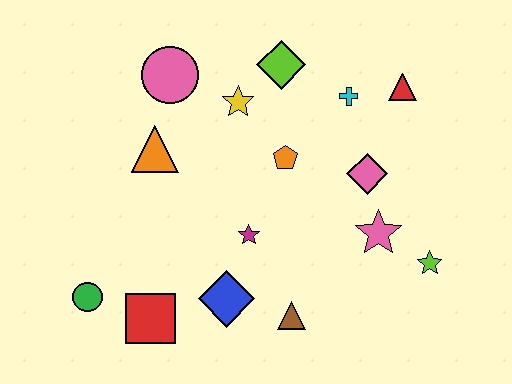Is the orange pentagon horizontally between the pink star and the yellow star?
Yes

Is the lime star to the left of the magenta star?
No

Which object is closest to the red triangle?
The cyan cross is closest to the red triangle.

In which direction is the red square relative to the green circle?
The red square is to the right of the green circle.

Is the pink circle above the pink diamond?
Yes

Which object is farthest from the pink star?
The green circle is farthest from the pink star.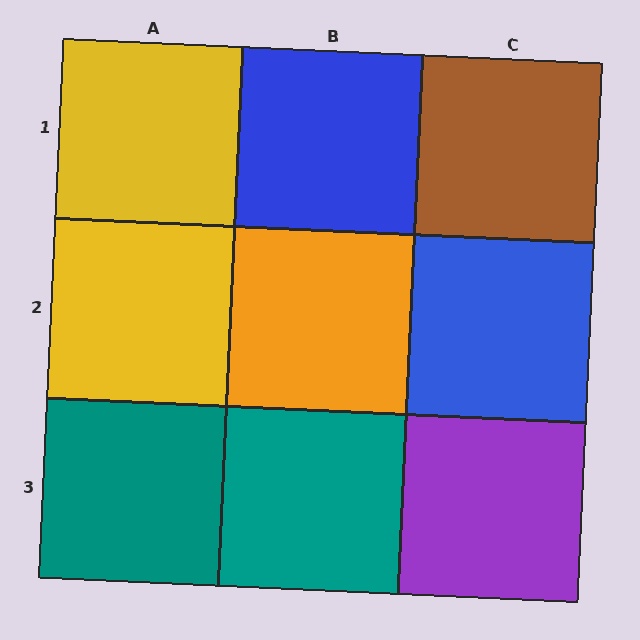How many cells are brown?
1 cell is brown.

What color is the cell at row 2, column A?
Yellow.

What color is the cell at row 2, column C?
Blue.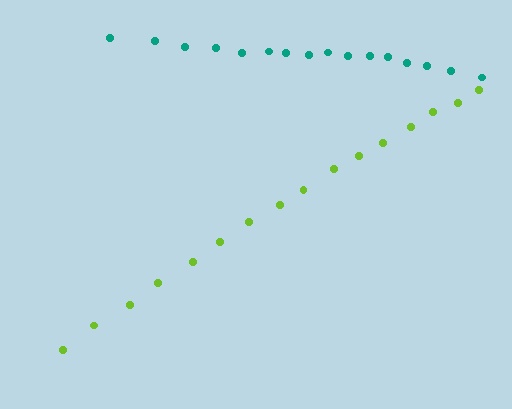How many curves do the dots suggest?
There are 2 distinct paths.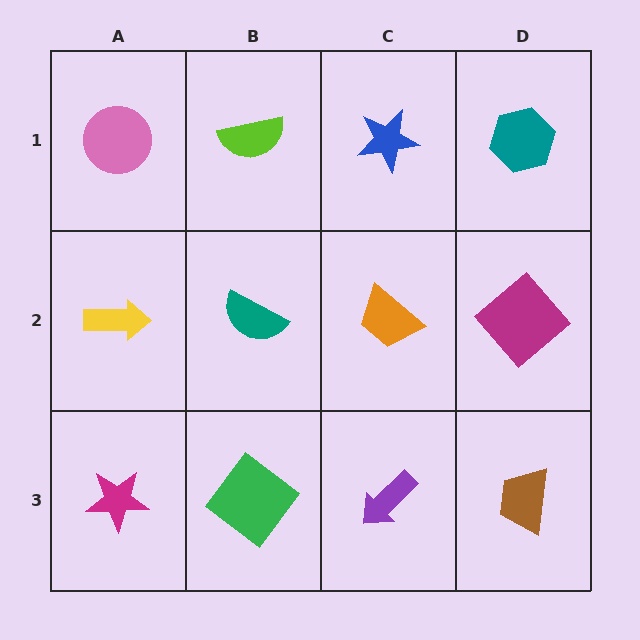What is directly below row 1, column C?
An orange trapezoid.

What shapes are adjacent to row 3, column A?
A yellow arrow (row 2, column A), a green diamond (row 3, column B).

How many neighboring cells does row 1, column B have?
3.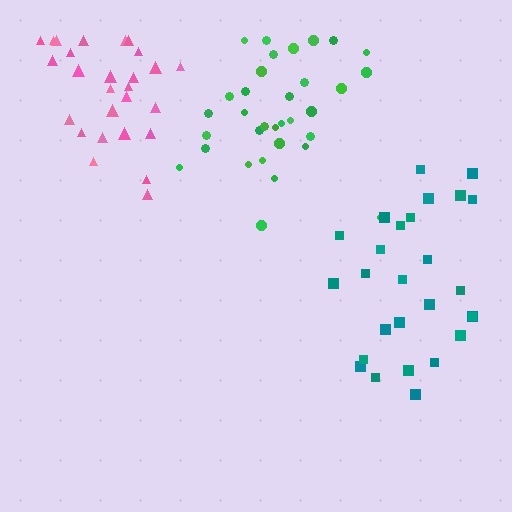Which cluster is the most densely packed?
Green.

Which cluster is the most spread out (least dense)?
Teal.